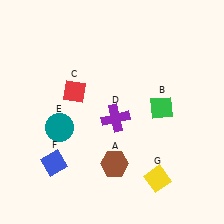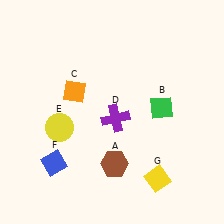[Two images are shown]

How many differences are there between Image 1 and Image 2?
There are 2 differences between the two images.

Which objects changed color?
C changed from red to orange. E changed from teal to yellow.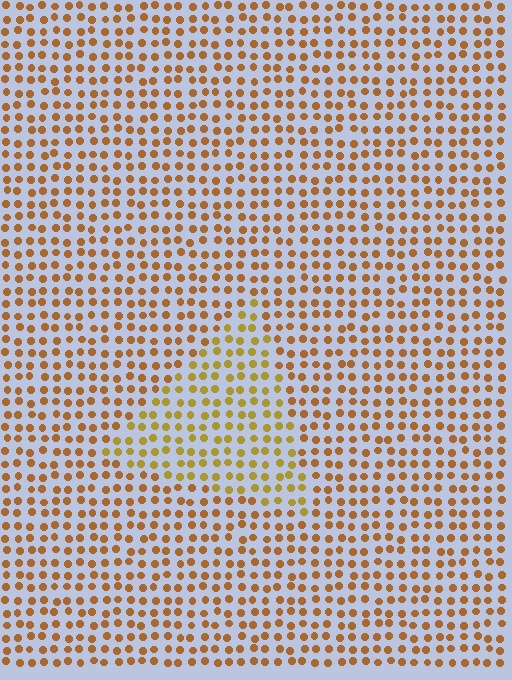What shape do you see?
I see a triangle.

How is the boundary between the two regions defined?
The boundary is defined purely by a slight shift in hue (about 24 degrees). Spacing, size, and orientation are identical on both sides.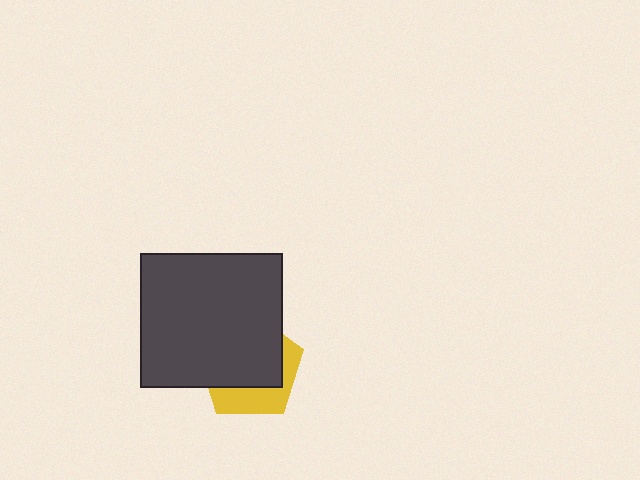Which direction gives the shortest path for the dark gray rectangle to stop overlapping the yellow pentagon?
Moving toward the upper-left gives the shortest separation.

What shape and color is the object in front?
The object in front is a dark gray rectangle.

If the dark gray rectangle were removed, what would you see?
You would see the complete yellow pentagon.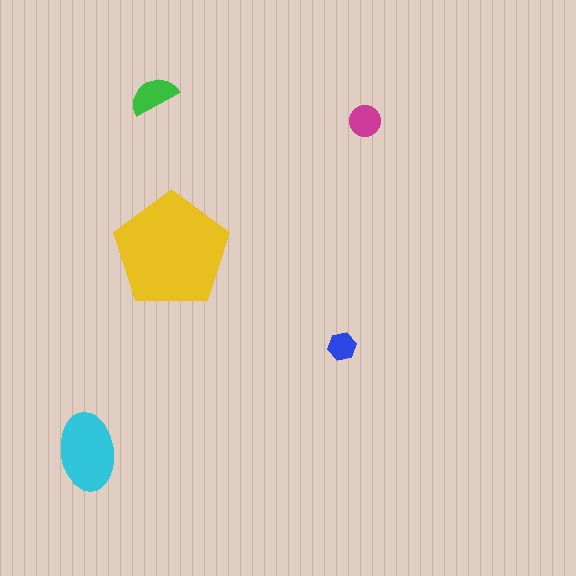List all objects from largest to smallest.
The yellow pentagon, the cyan ellipse, the green semicircle, the magenta circle, the blue hexagon.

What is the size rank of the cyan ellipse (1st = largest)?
2nd.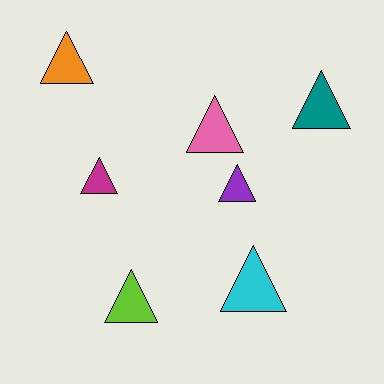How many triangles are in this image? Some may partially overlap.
There are 7 triangles.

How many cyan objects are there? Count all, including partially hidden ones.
There is 1 cyan object.